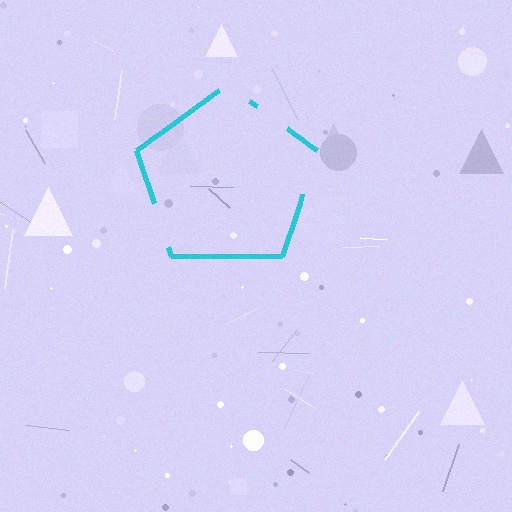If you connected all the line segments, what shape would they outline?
They would outline a pentagon.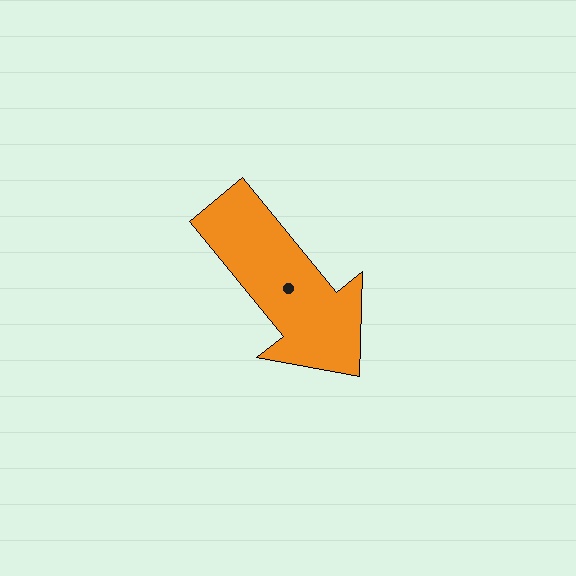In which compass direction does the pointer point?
Southeast.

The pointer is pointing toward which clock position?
Roughly 5 o'clock.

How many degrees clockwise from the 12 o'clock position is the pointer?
Approximately 141 degrees.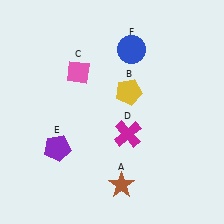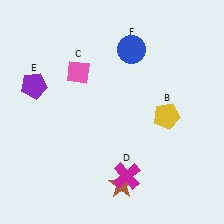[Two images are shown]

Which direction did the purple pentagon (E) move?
The purple pentagon (E) moved up.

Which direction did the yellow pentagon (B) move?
The yellow pentagon (B) moved right.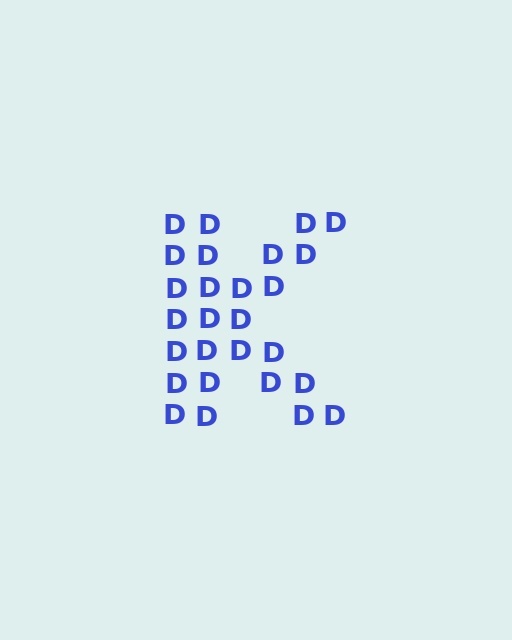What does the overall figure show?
The overall figure shows the letter K.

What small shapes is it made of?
It is made of small letter D's.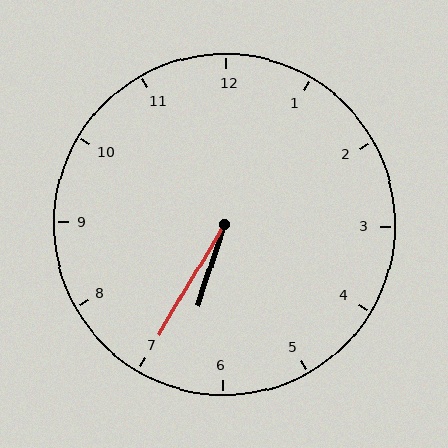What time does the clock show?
6:35.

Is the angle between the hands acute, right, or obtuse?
It is acute.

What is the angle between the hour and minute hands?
Approximately 12 degrees.